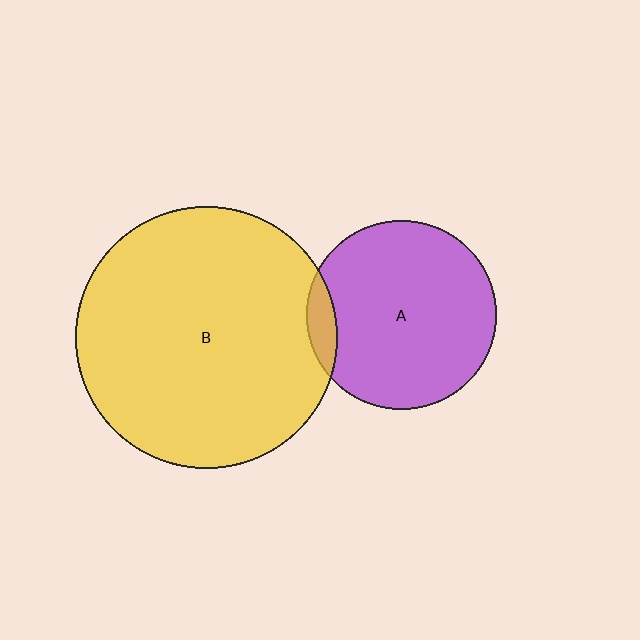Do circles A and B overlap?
Yes.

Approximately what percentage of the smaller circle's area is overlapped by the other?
Approximately 10%.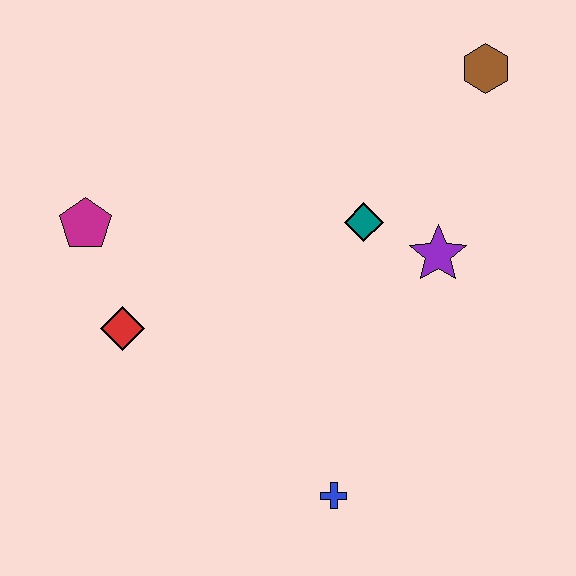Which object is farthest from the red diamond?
The brown hexagon is farthest from the red diamond.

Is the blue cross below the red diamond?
Yes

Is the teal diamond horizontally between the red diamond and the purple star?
Yes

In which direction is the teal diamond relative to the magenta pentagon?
The teal diamond is to the right of the magenta pentagon.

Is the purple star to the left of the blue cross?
No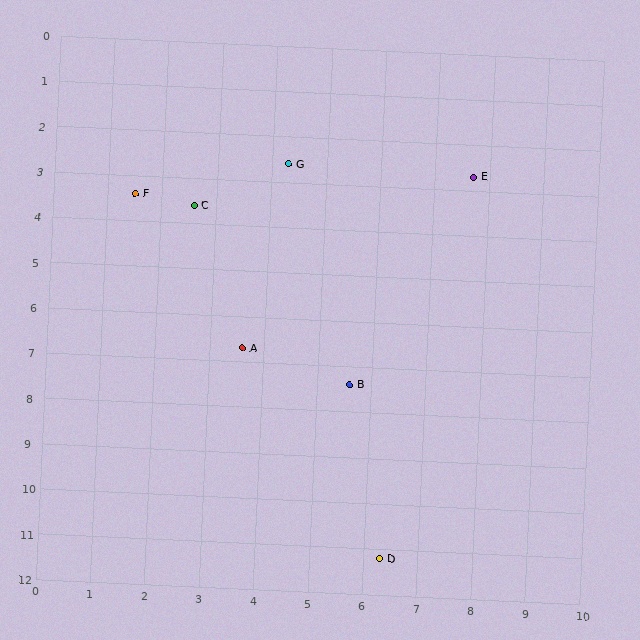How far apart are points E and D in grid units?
Points E and D are about 8.6 grid units apart.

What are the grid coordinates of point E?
Point E is at approximately (7.7, 2.7).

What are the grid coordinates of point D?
Point D is at approximately (6.3, 11.2).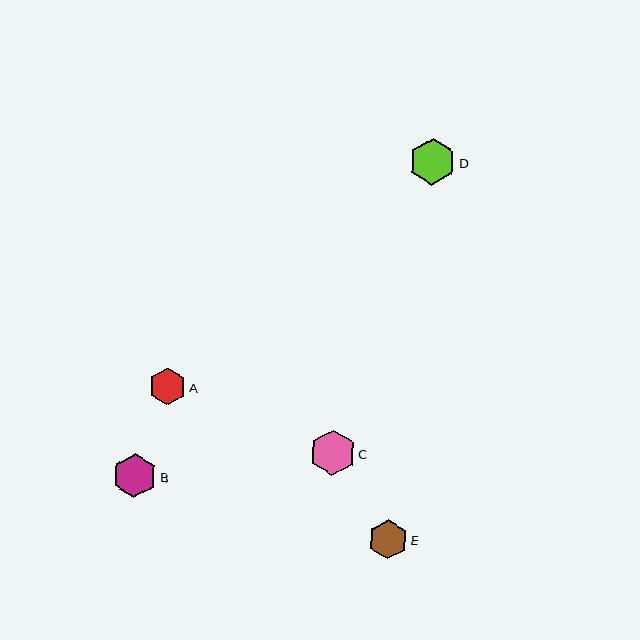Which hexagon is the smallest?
Hexagon A is the smallest with a size of approximately 37 pixels.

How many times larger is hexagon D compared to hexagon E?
Hexagon D is approximately 1.2 times the size of hexagon E.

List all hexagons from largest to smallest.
From largest to smallest: D, C, B, E, A.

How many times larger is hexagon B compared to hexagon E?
Hexagon B is approximately 1.1 times the size of hexagon E.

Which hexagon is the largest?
Hexagon D is the largest with a size of approximately 47 pixels.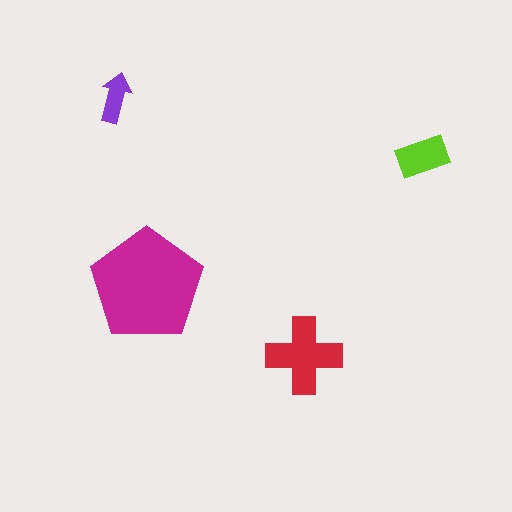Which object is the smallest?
The purple arrow.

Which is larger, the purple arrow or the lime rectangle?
The lime rectangle.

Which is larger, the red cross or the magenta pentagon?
The magenta pentagon.